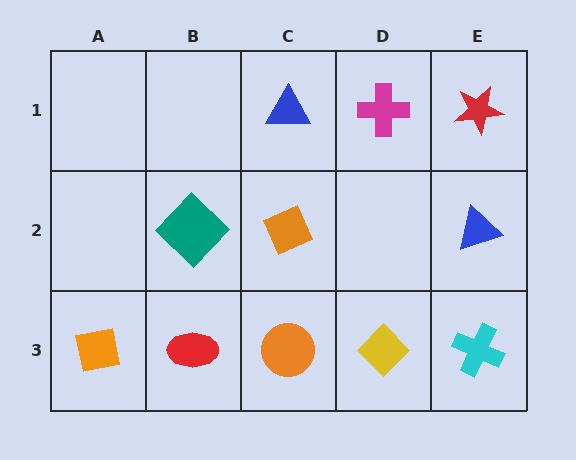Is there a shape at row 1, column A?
No, that cell is empty.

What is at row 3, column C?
An orange circle.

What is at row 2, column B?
A teal diamond.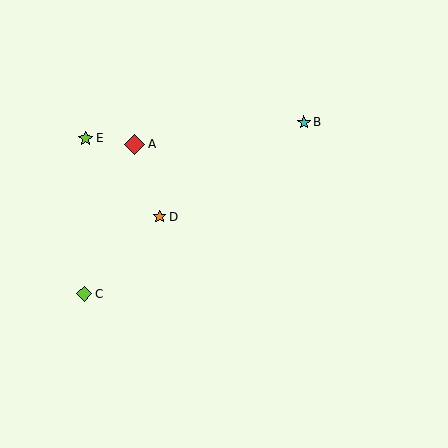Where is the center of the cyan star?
The center of the cyan star is at (304, 123).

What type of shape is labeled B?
Shape B is a cyan star.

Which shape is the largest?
The red diamond (labeled A) is the largest.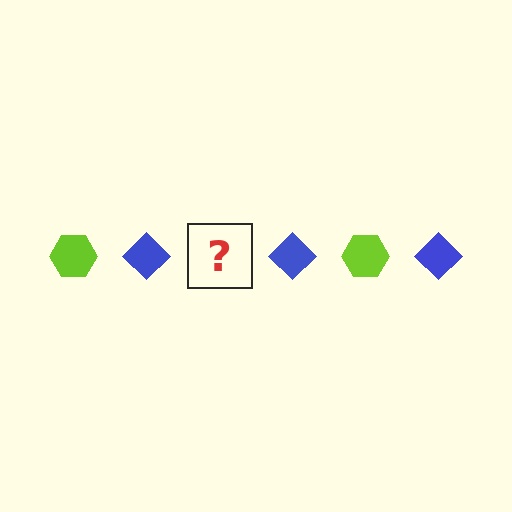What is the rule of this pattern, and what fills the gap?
The rule is that the pattern alternates between lime hexagon and blue diamond. The gap should be filled with a lime hexagon.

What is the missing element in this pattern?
The missing element is a lime hexagon.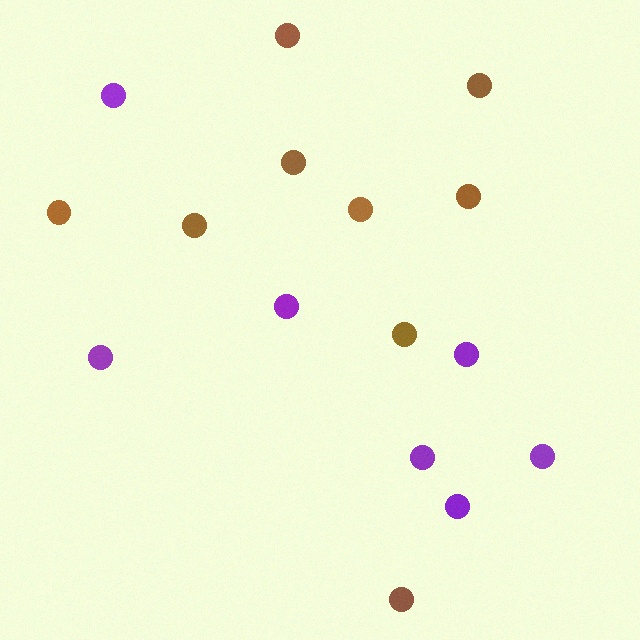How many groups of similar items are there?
There are 2 groups: one group of brown circles (9) and one group of purple circles (7).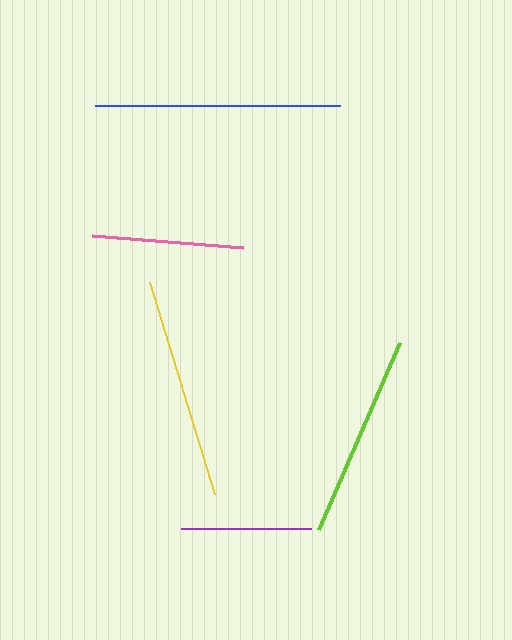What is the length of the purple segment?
The purple segment is approximately 130 pixels long.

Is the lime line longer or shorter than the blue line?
The blue line is longer than the lime line.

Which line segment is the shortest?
The purple line is the shortest at approximately 130 pixels.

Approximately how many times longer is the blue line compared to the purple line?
The blue line is approximately 1.9 times the length of the purple line.